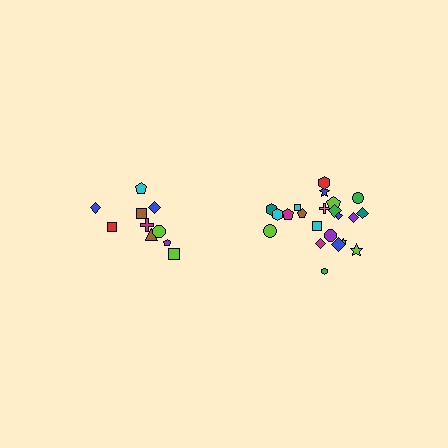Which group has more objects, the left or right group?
The right group.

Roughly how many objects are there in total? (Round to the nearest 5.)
Roughly 30 objects in total.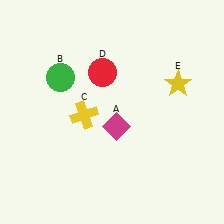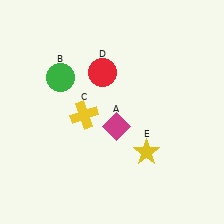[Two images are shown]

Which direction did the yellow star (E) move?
The yellow star (E) moved down.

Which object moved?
The yellow star (E) moved down.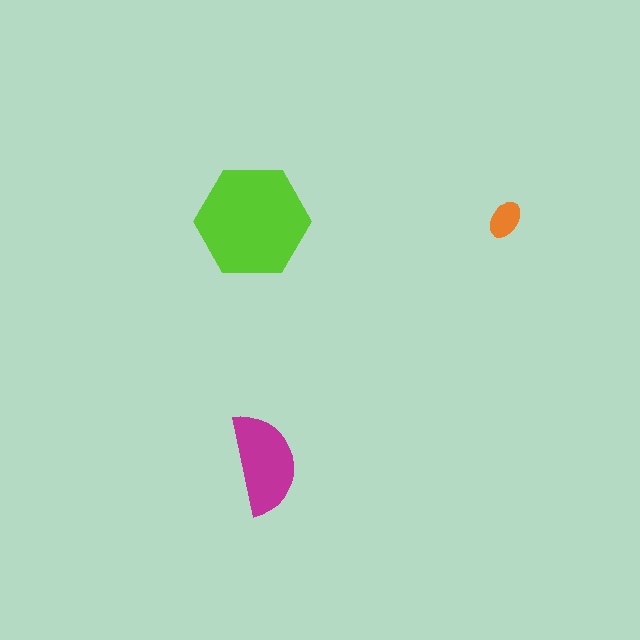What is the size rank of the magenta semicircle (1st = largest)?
2nd.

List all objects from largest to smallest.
The lime hexagon, the magenta semicircle, the orange ellipse.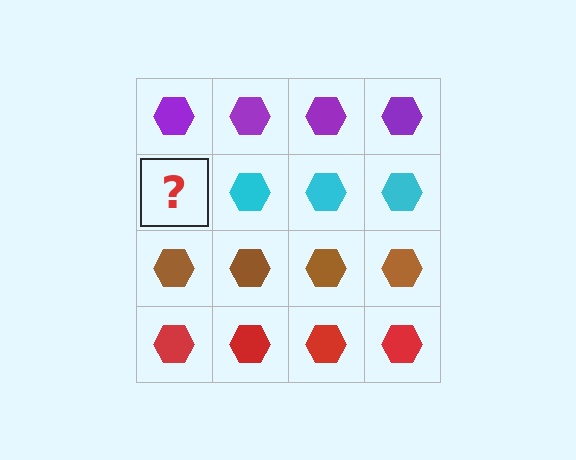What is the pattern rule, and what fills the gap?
The rule is that each row has a consistent color. The gap should be filled with a cyan hexagon.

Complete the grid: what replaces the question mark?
The question mark should be replaced with a cyan hexagon.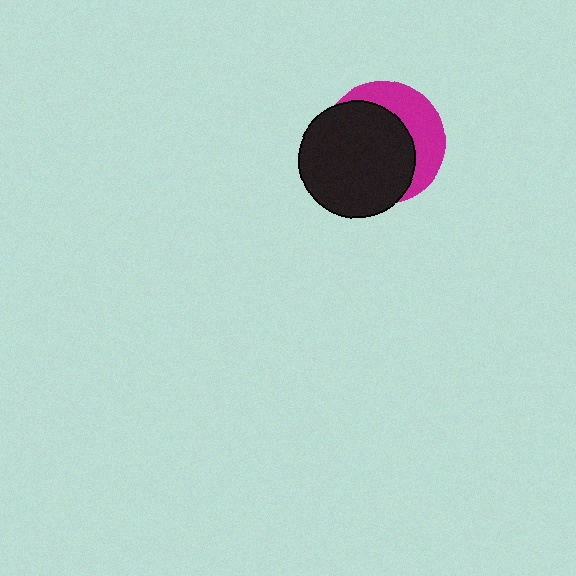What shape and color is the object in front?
The object in front is a black circle.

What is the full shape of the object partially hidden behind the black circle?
The partially hidden object is a magenta circle.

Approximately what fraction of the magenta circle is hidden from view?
Roughly 64% of the magenta circle is hidden behind the black circle.